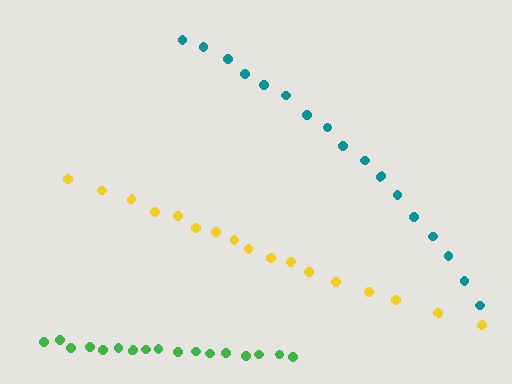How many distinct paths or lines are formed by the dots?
There are 3 distinct paths.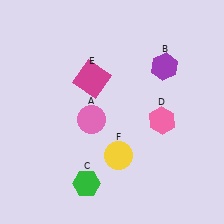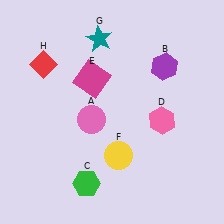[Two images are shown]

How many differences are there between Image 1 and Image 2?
There are 2 differences between the two images.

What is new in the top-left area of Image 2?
A red diamond (H) was added in the top-left area of Image 2.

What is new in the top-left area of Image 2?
A teal star (G) was added in the top-left area of Image 2.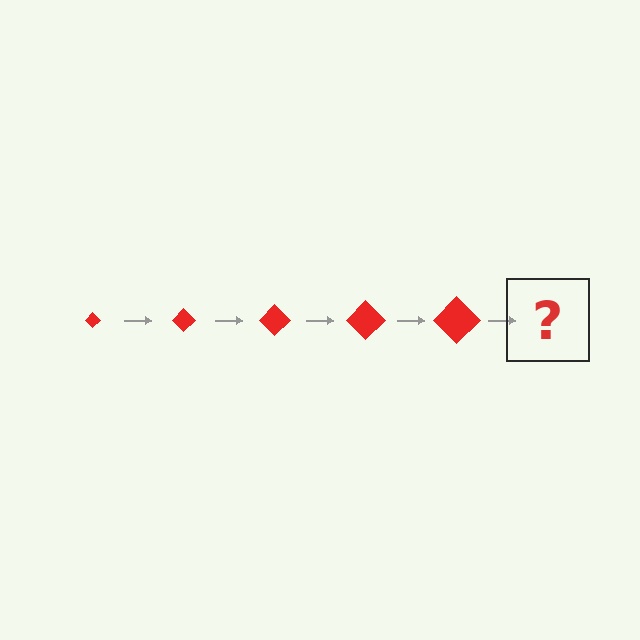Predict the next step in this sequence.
The next step is a red diamond, larger than the previous one.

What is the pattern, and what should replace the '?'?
The pattern is that the diamond gets progressively larger each step. The '?' should be a red diamond, larger than the previous one.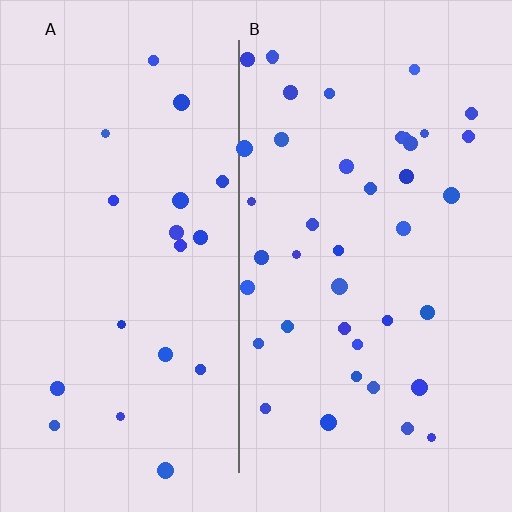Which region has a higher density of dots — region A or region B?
B (the right).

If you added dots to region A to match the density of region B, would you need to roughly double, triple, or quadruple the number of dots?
Approximately double.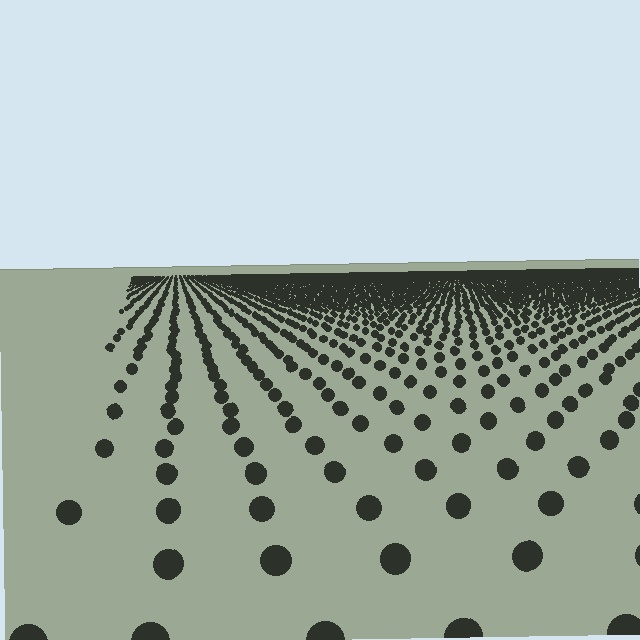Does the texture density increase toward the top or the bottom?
Density increases toward the top.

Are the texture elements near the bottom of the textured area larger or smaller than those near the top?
Larger. Near the bottom, elements are closer to the viewer and appear at a bigger on-screen size.